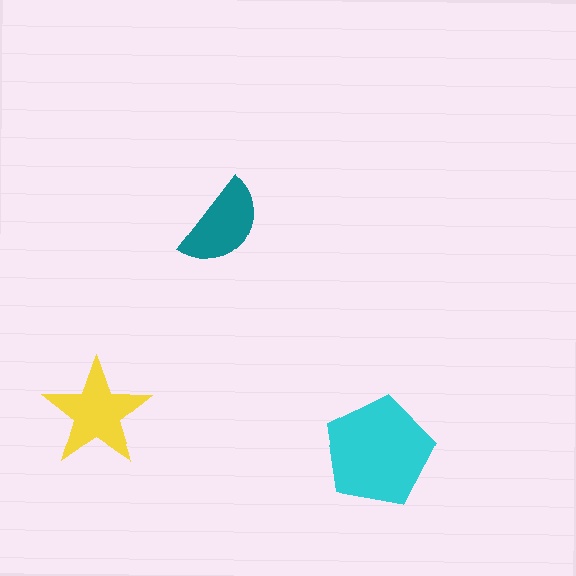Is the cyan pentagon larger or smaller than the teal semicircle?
Larger.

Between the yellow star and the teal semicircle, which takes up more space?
The yellow star.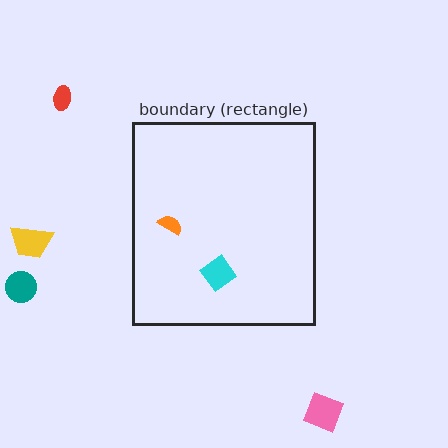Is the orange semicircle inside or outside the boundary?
Inside.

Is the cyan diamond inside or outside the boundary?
Inside.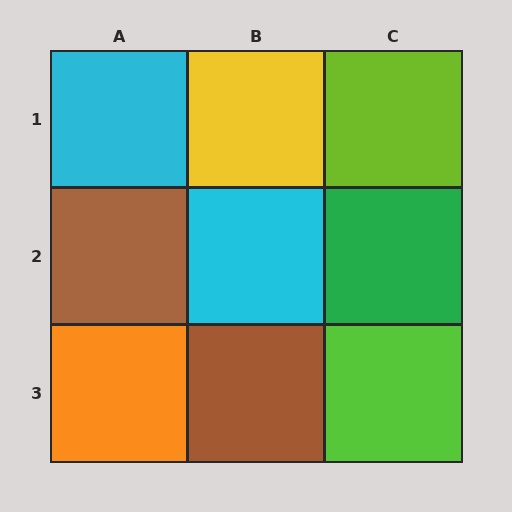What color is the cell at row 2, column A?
Brown.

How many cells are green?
1 cell is green.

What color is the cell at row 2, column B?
Cyan.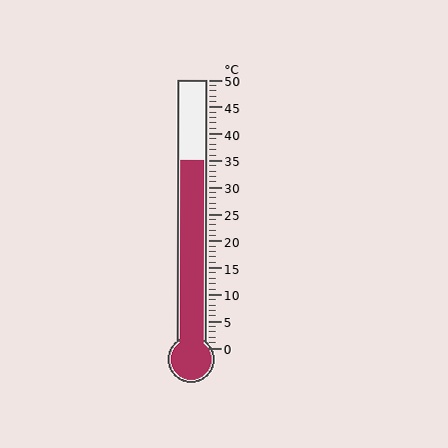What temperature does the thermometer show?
The thermometer shows approximately 35°C.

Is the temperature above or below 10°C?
The temperature is above 10°C.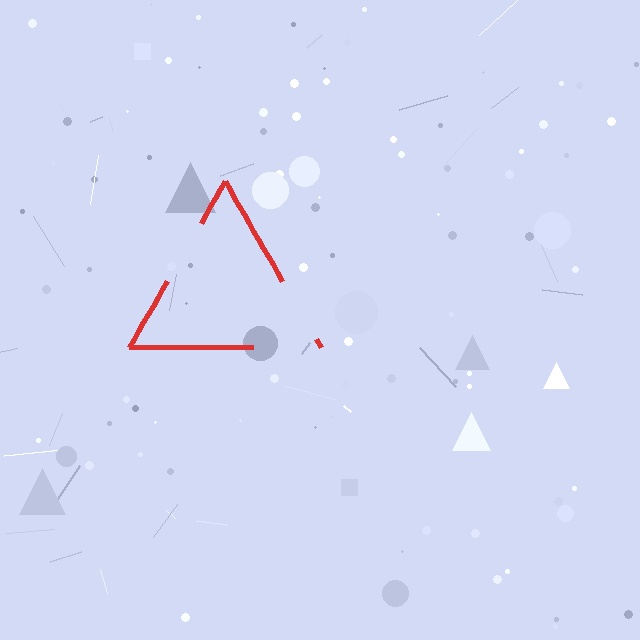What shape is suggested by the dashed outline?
The dashed outline suggests a triangle.